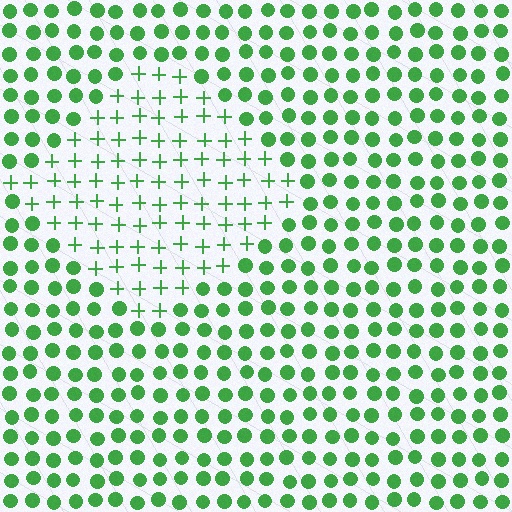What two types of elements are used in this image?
The image uses plus signs inside the diamond region and circles outside it.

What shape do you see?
I see a diamond.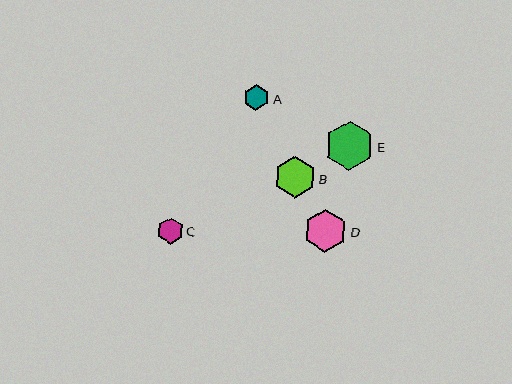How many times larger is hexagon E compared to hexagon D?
Hexagon E is approximately 1.1 times the size of hexagon D.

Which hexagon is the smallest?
Hexagon A is the smallest with a size of approximately 26 pixels.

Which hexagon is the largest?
Hexagon E is the largest with a size of approximately 49 pixels.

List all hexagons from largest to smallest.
From largest to smallest: E, D, B, C, A.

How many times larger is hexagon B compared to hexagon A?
Hexagon B is approximately 1.6 times the size of hexagon A.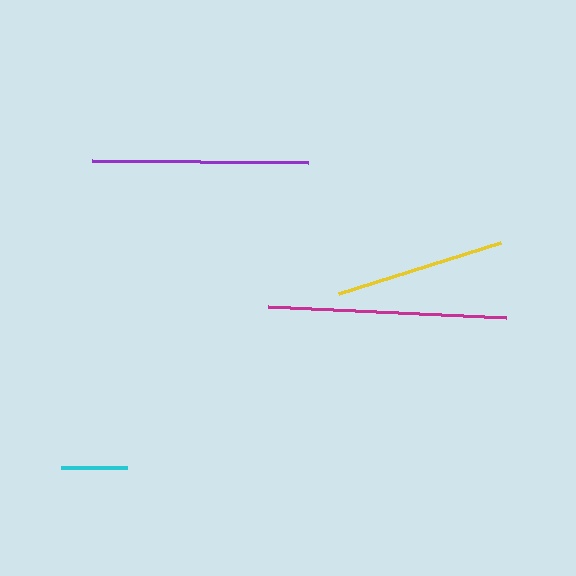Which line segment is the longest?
The magenta line is the longest at approximately 239 pixels.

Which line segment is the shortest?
The cyan line is the shortest at approximately 66 pixels.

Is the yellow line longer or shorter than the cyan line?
The yellow line is longer than the cyan line.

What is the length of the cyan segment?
The cyan segment is approximately 66 pixels long.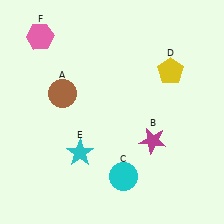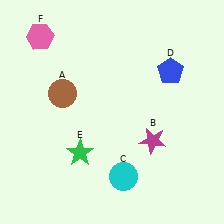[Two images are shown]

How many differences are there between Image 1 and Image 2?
There are 2 differences between the two images.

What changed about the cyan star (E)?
In Image 1, E is cyan. In Image 2, it changed to green.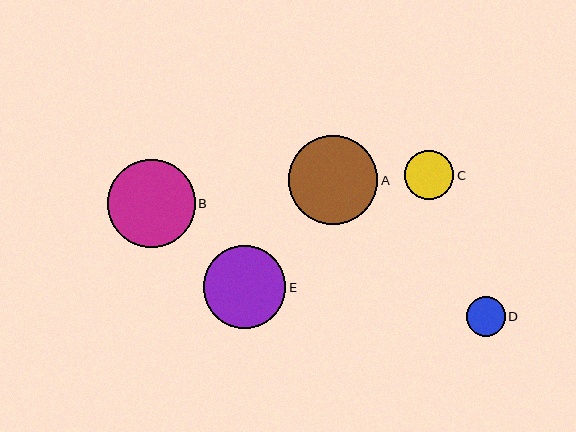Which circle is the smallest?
Circle D is the smallest with a size of approximately 39 pixels.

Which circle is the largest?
Circle A is the largest with a size of approximately 90 pixels.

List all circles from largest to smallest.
From largest to smallest: A, B, E, C, D.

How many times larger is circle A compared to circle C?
Circle A is approximately 1.8 times the size of circle C.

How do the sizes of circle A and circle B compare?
Circle A and circle B are approximately the same size.